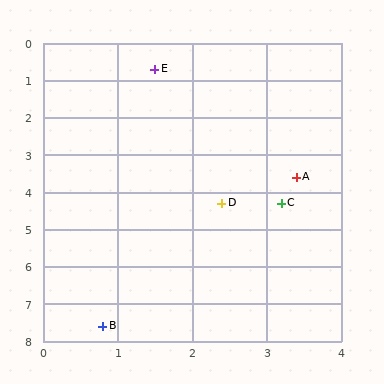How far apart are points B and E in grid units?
Points B and E are about 6.9 grid units apart.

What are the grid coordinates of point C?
Point C is at approximately (3.2, 4.3).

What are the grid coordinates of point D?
Point D is at approximately (2.4, 4.3).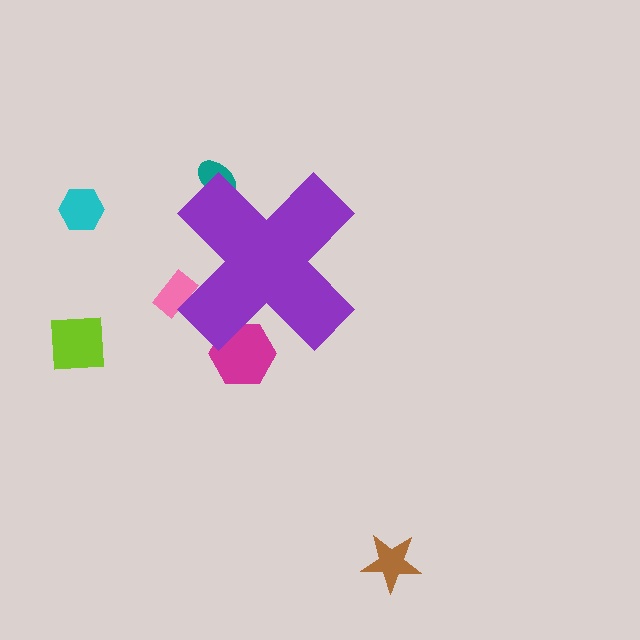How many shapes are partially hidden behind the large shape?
3 shapes are partially hidden.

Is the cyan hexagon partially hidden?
No, the cyan hexagon is fully visible.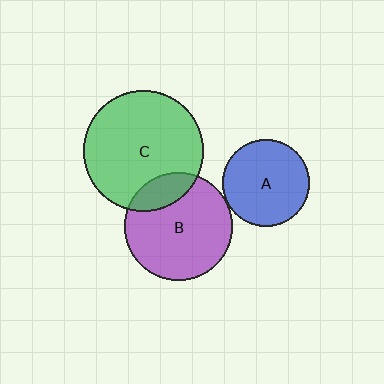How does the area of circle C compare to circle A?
Approximately 1.9 times.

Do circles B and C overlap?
Yes.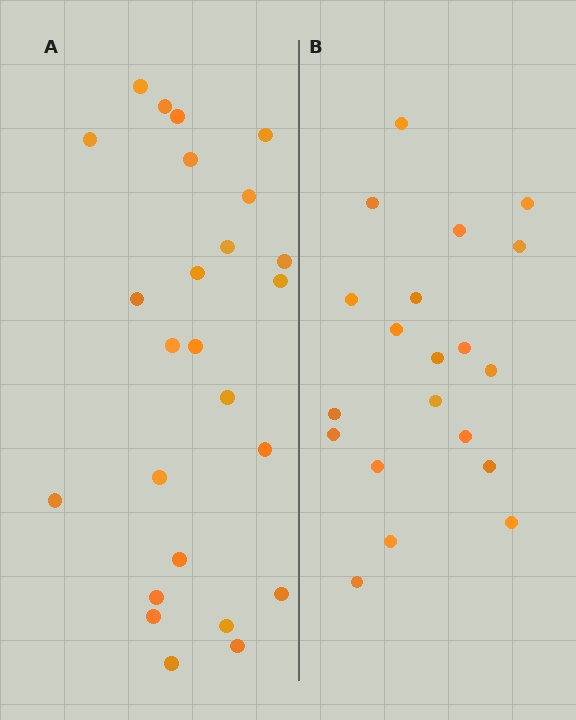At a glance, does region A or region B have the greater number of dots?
Region A (the left region) has more dots.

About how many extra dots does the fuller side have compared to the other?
Region A has about 5 more dots than region B.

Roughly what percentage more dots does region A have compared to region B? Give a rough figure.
About 25% more.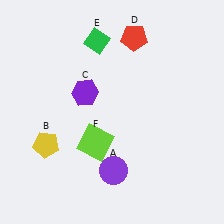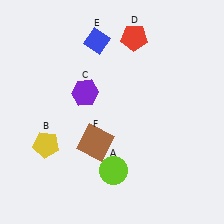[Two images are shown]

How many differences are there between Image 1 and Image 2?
There are 3 differences between the two images.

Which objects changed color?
A changed from purple to lime. E changed from green to blue. F changed from lime to brown.